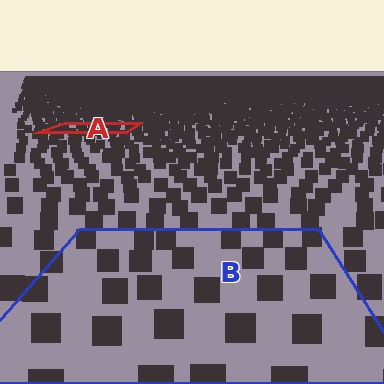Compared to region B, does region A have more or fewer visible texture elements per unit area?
Region A has more texture elements per unit area — they are packed more densely because it is farther away.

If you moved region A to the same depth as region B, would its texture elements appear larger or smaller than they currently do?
They would appear larger. At a closer depth, the same texture elements are projected at a bigger on-screen size.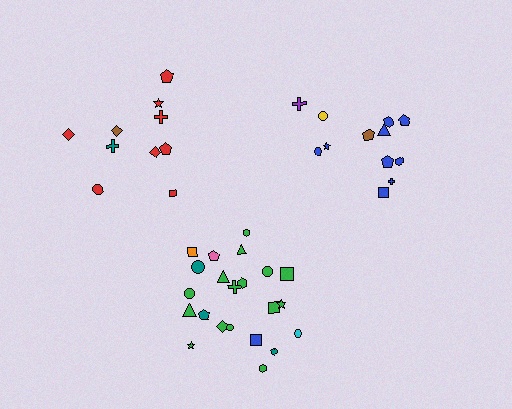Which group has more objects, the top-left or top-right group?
The top-right group.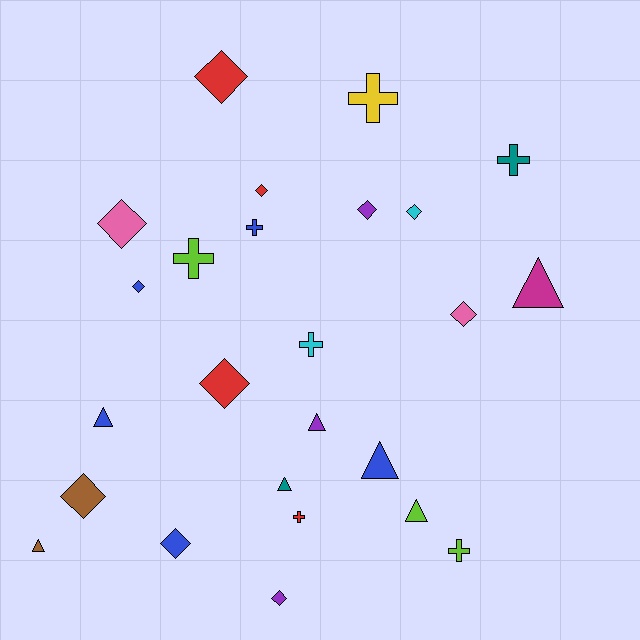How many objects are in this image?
There are 25 objects.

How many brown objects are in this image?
There are 2 brown objects.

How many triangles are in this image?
There are 7 triangles.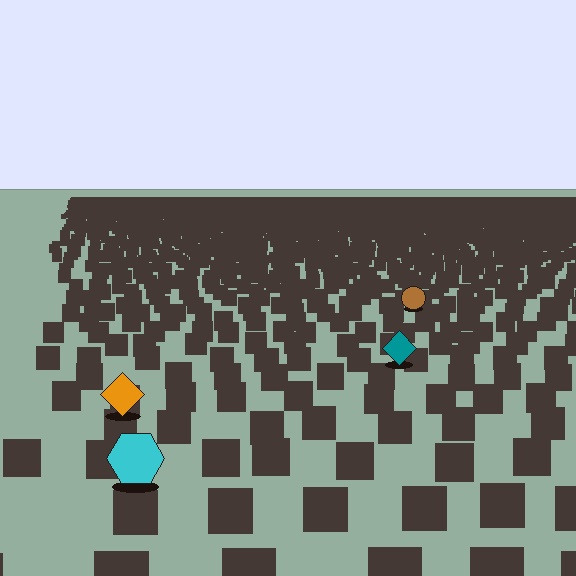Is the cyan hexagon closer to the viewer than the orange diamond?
Yes. The cyan hexagon is closer — you can tell from the texture gradient: the ground texture is coarser near it.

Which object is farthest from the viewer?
The brown circle is farthest from the viewer. It appears smaller and the ground texture around it is denser.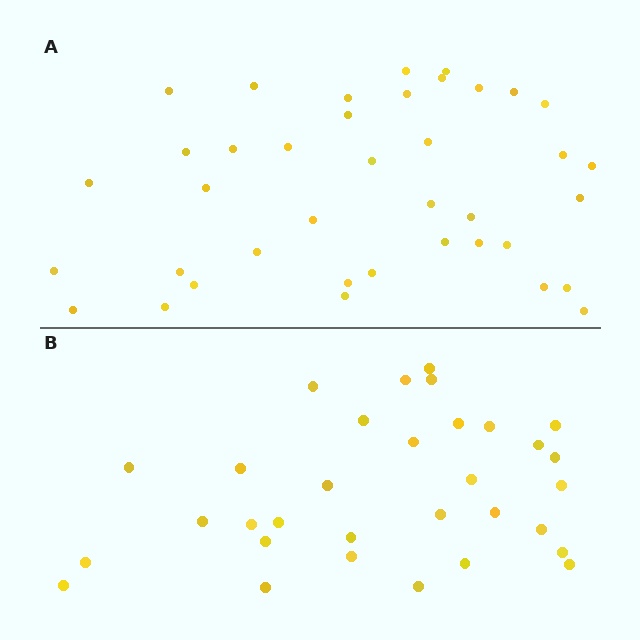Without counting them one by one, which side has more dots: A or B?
Region A (the top region) has more dots.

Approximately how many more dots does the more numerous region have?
Region A has roughly 8 or so more dots than region B.